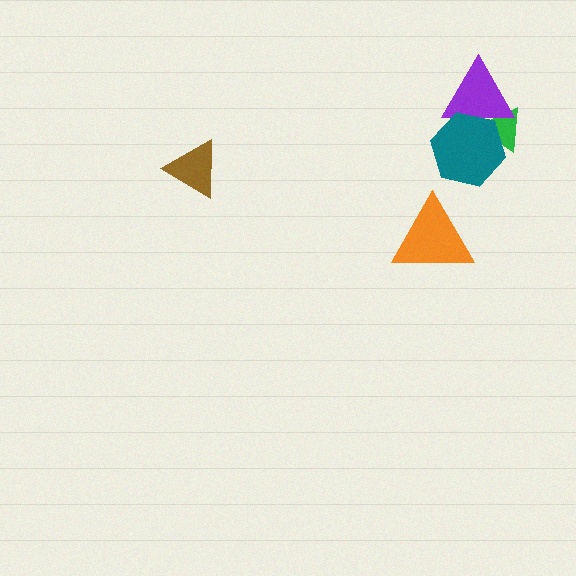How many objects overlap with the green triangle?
2 objects overlap with the green triangle.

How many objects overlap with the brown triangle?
0 objects overlap with the brown triangle.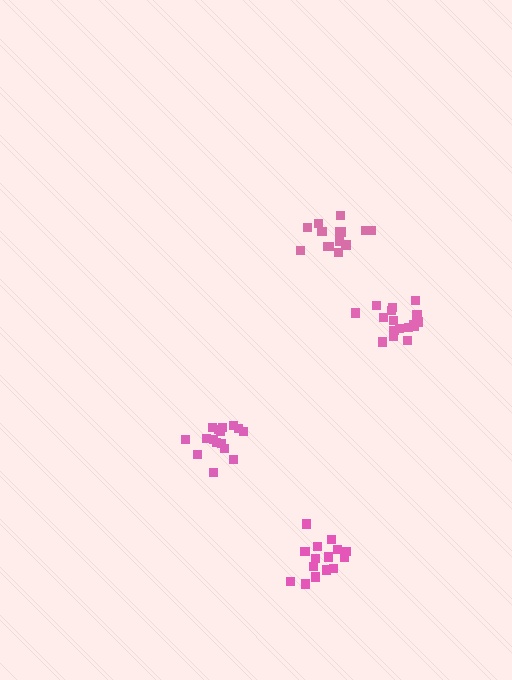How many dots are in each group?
Group 1: 14 dots, Group 2: 16 dots, Group 3: 15 dots, Group 4: 18 dots (63 total).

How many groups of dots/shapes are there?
There are 4 groups.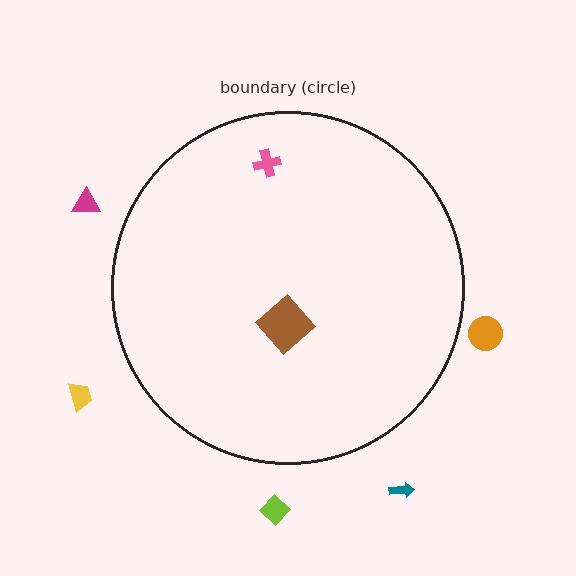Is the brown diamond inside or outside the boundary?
Inside.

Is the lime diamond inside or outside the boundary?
Outside.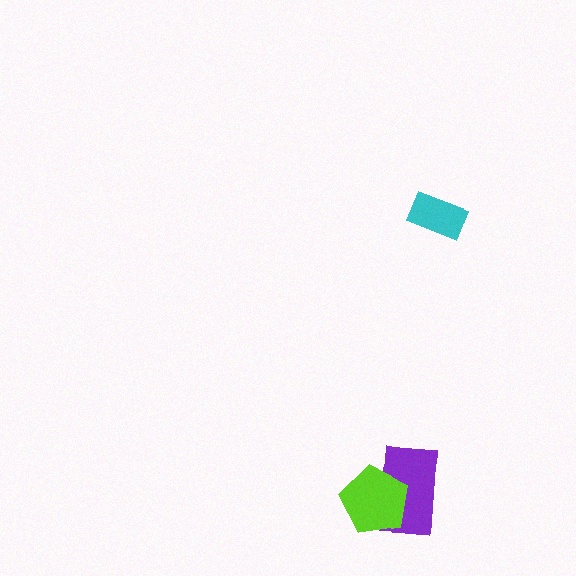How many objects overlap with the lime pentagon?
1 object overlaps with the lime pentagon.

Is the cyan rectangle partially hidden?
No, no other shape covers it.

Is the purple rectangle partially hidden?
Yes, it is partially covered by another shape.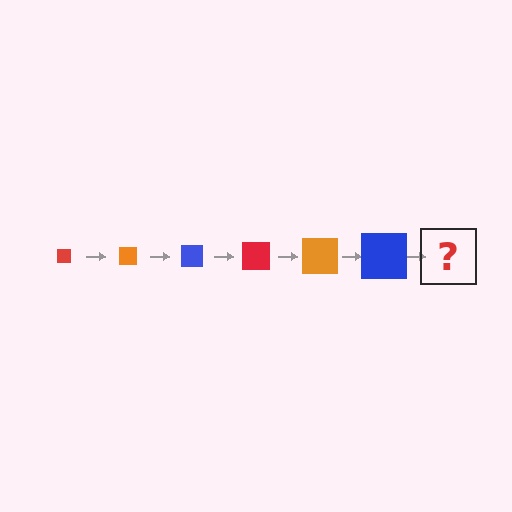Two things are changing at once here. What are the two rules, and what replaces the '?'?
The two rules are that the square grows larger each step and the color cycles through red, orange, and blue. The '?' should be a red square, larger than the previous one.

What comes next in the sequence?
The next element should be a red square, larger than the previous one.